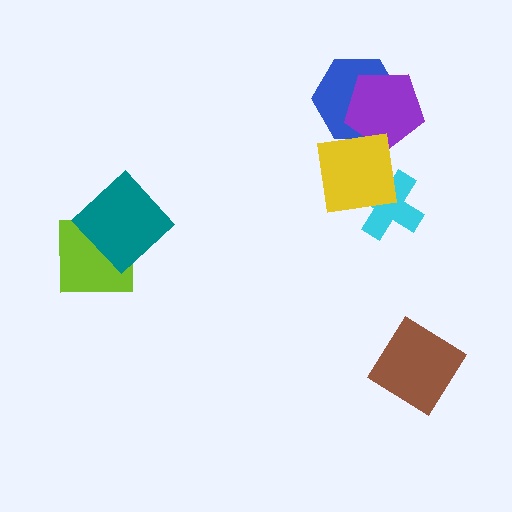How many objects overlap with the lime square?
1 object overlaps with the lime square.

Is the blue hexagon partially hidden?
Yes, it is partially covered by another shape.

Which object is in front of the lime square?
The teal diamond is in front of the lime square.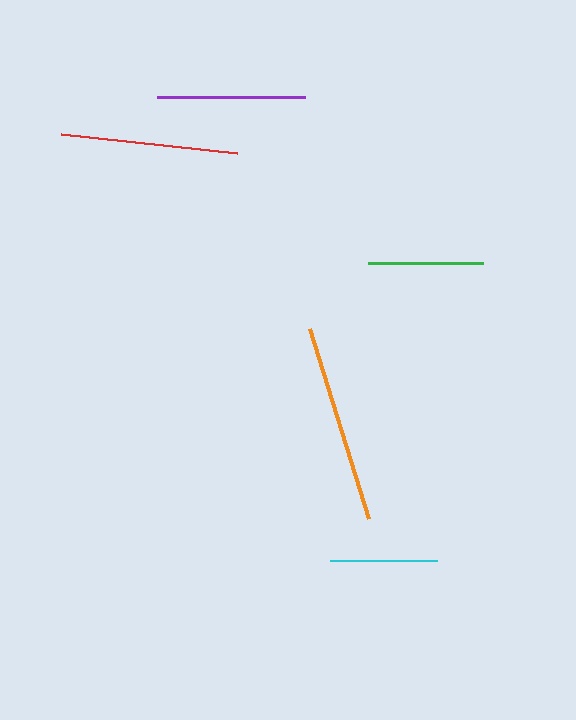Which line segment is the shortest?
The cyan line is the shortest at approximately 107 pixels.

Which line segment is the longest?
The orange line is the longest at approximately 199 pixels.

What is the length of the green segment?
The green segment is approximately 114 pixels long.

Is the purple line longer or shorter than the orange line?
The orange line is longer than the purple line.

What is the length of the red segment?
The red segment is approximately 177 pixels long.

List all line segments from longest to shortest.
From longest to shortest: orange, red, purple, green, cyan.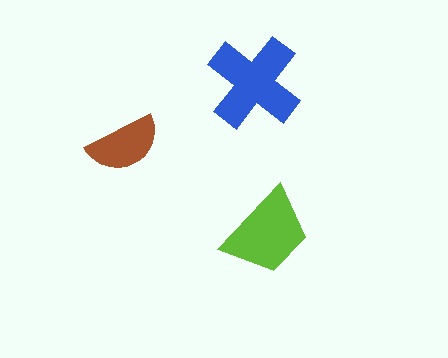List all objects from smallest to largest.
The brown semicircle, the lime trapezoid, the blue cross.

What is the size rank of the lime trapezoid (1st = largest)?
2nd.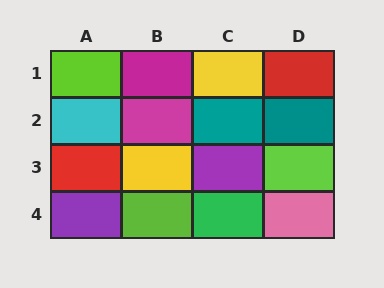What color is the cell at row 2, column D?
Teal.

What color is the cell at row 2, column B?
Magenta.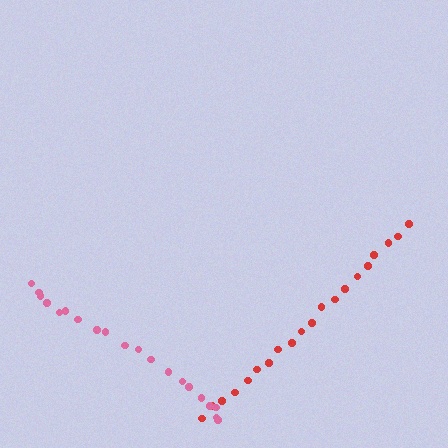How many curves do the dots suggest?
There are 2 distinct paths.